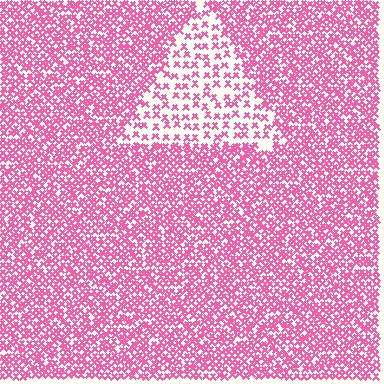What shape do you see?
I see a triangle.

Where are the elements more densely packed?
The elements are more densely packed outside the triangle boundary.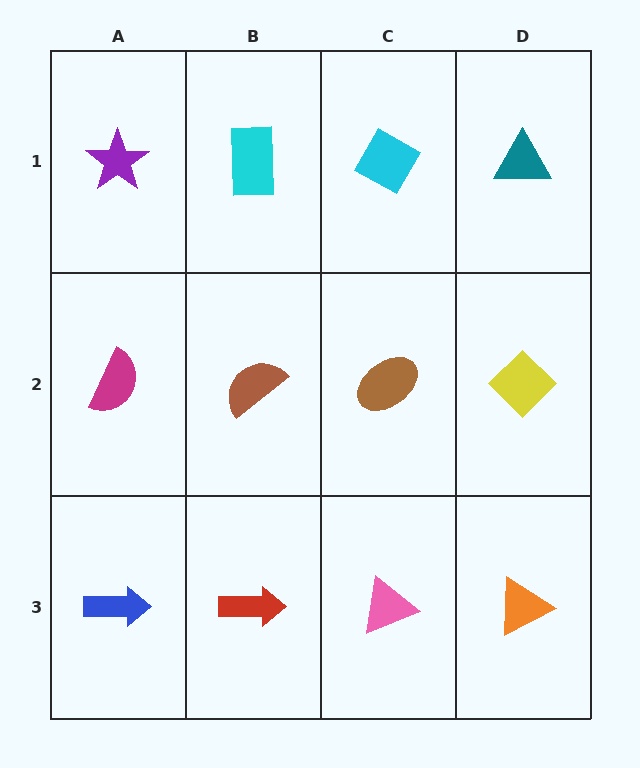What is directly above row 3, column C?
A brown ellipse.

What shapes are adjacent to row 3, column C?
A brown ellipse (row 2, column C), a red arrow (row 3, column B), an orange triangle (row 3, column D).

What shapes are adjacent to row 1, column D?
A yellow diamond (row 2, column D), a cyan diamond (row 1, column C).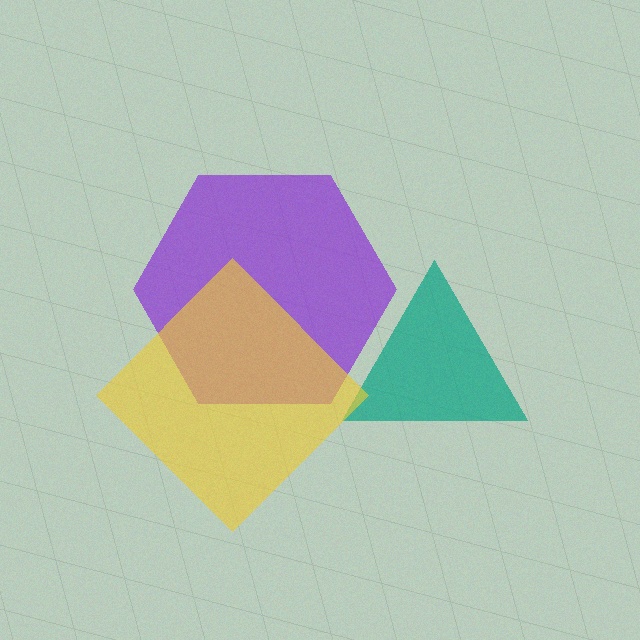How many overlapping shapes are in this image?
There are 3 overlapping shapes in the image.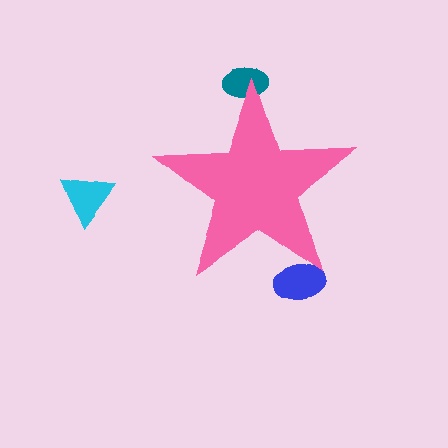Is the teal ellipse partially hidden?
Yes, the teal ellipse is partially hidden behind the pink star.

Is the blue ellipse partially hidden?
Yes, the blue ellipse is partially hidden behind the pink star.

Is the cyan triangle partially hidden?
No, the cyan triangle is fully visible.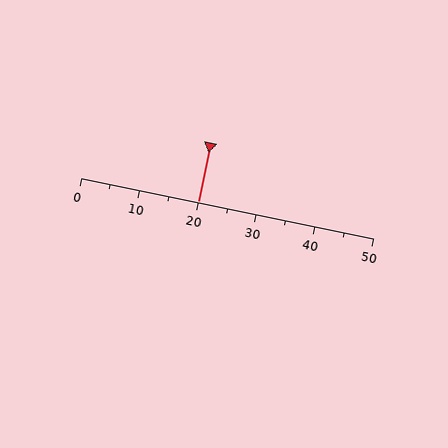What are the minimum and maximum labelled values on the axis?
The axis runs from 0 to 50.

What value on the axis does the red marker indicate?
The marker indicates approximately 20.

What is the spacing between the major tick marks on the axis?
The major ticks are spaced 10 apart.